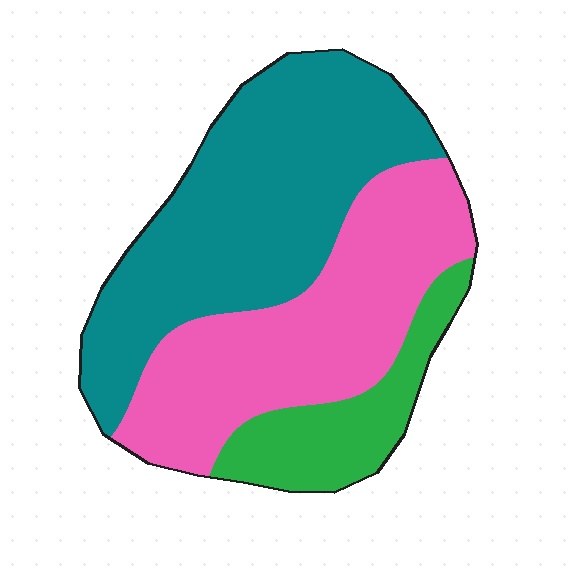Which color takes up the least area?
Green, at roughly 15%.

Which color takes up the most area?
Teal, at roughly 45%.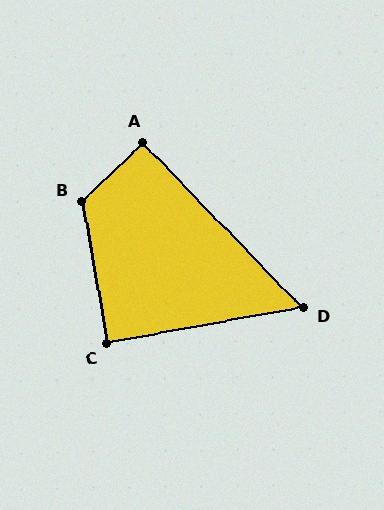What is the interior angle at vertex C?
Approximately 90 degrees (approximately right).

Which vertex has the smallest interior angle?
D, at approximately 56 degrees.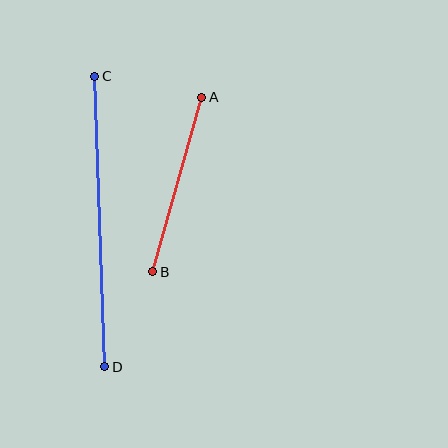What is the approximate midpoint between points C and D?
The midpoint is at approximately (100, 221) pixels.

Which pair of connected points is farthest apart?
Points C and D are farthest apart.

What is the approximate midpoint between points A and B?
The midpoint is at approximately (177, 184) pixels.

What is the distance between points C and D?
The distance is approximately 291 pixels.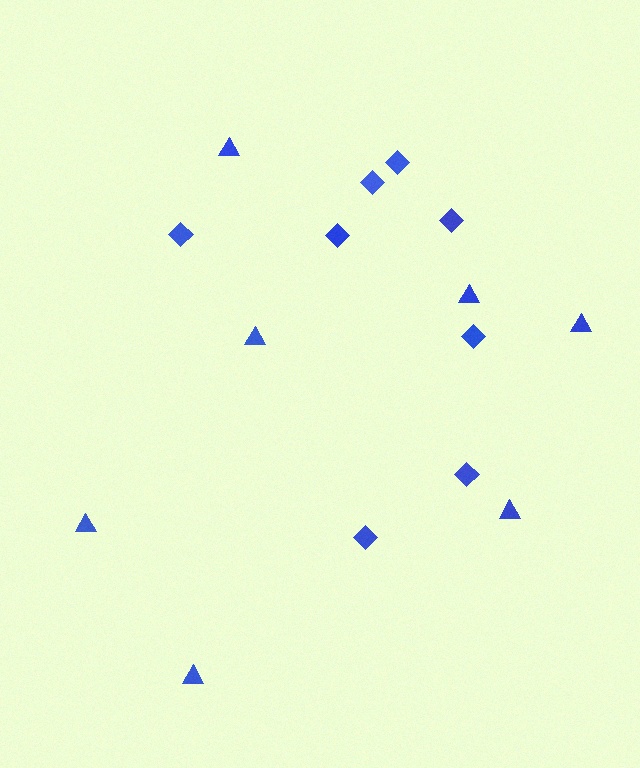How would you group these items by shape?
There are 2 groups: one group of triangles (7) and one group of diamonds (8).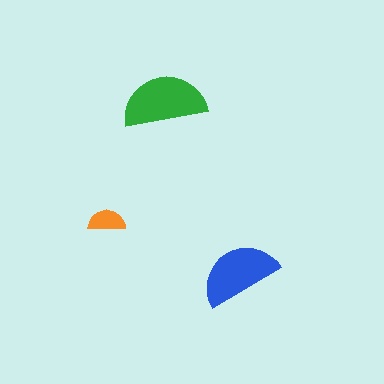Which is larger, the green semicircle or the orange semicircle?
The green one.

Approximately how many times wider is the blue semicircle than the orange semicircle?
About 2 times wider.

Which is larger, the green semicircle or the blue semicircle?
The green one.